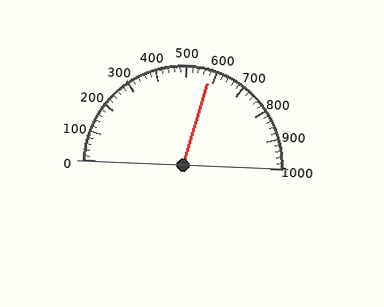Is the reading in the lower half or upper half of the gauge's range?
The reading is in the upper half of the range (0 to 1000).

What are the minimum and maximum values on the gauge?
The gauge ranges from 0 to 1000.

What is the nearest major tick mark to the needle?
The nearest major tick mark is 600.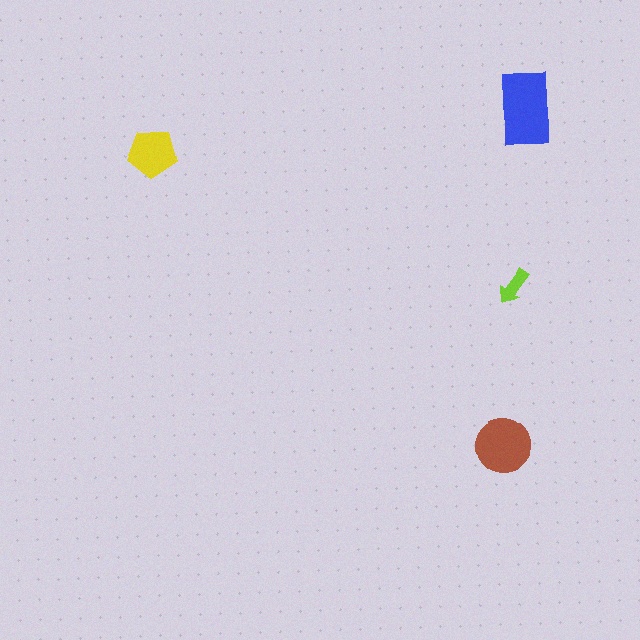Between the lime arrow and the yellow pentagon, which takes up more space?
The yellow pentagon.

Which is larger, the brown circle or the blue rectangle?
The blue rectangle.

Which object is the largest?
The blue rectangle.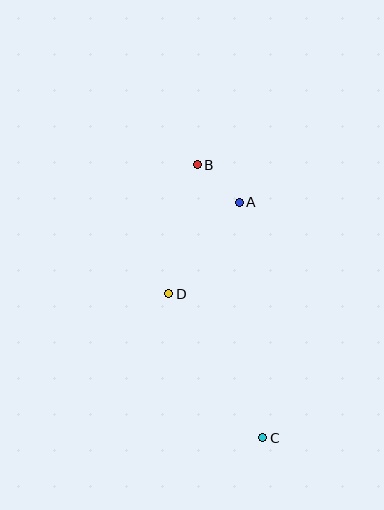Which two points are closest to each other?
Points A and B are closest to each other.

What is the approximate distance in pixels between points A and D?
The distance between A and D is approximately 116 pixels.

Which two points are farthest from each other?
Points B and C are farthest from each other.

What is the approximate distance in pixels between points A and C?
The distance between A and C is approximately 237 pixels.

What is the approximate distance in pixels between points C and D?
The distance between C and D is approximately 172 pixels.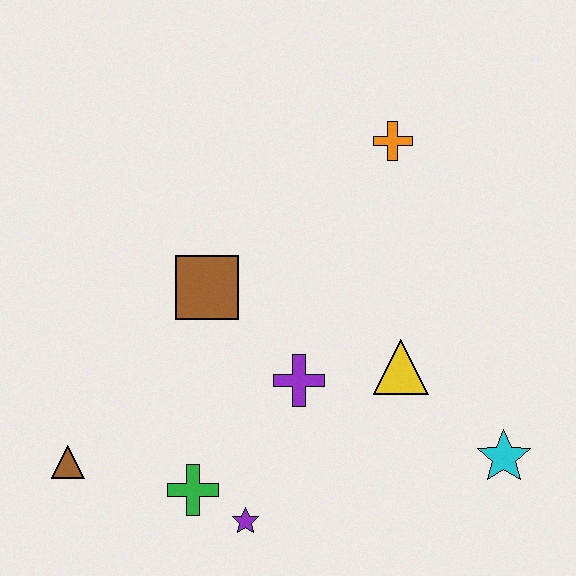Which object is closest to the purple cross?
The yellow triangle is closest to the purple cross.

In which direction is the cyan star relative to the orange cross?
The cyan star is below the orange cross.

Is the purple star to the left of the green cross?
No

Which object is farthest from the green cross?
The orange cross is farthest from the green cross.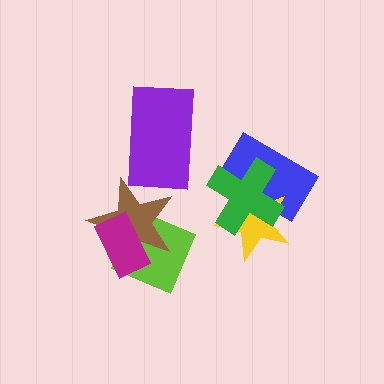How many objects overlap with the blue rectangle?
2 objects overlap with the blue rectangle.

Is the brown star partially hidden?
Yes, it is partially covered by another shape.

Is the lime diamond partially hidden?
Yes, it is partially covered by another shape.